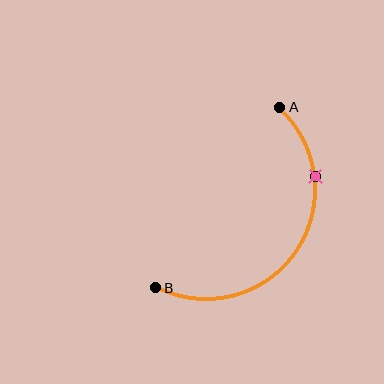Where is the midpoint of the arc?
The arc midpoint is the point on the curve farthest from the straight line joining A and B. It sits below and to the right of that line.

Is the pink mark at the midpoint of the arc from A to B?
No. The pink mark lies on the arc but is closer to endpoint A. The arc midpoint would be at the point on the curve equidistant along the arc from both A and B.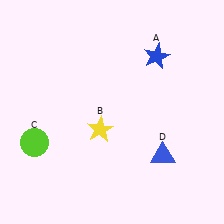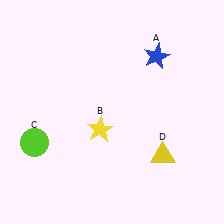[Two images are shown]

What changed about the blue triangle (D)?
In Image 1, D is blue. In Image 2, it changed to yellow.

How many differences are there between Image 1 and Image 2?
There is 1 difference between the two images.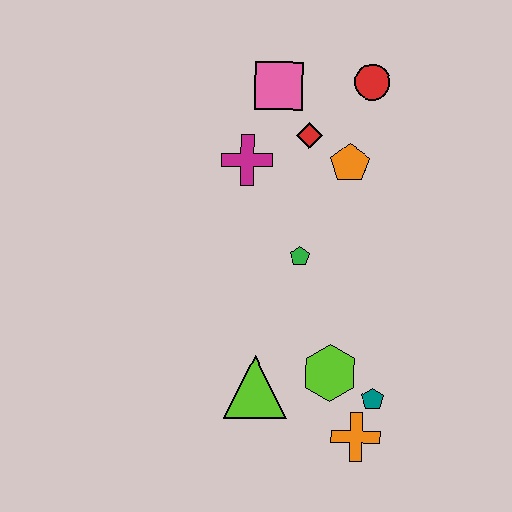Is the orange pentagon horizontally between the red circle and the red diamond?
Yes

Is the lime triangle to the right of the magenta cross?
Yes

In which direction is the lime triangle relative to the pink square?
The lime triangle is below the pink square.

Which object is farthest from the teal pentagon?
The pink square is farthest from the teal pentagon.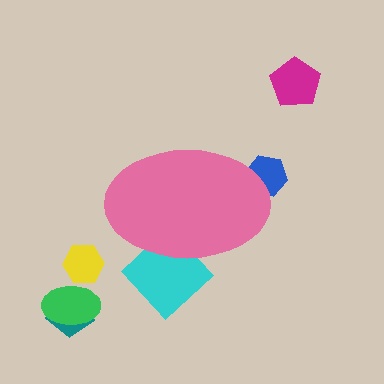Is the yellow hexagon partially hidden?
No, the yellow hexagon is fully visible.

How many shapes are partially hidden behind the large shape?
2 shapes are partially hidden.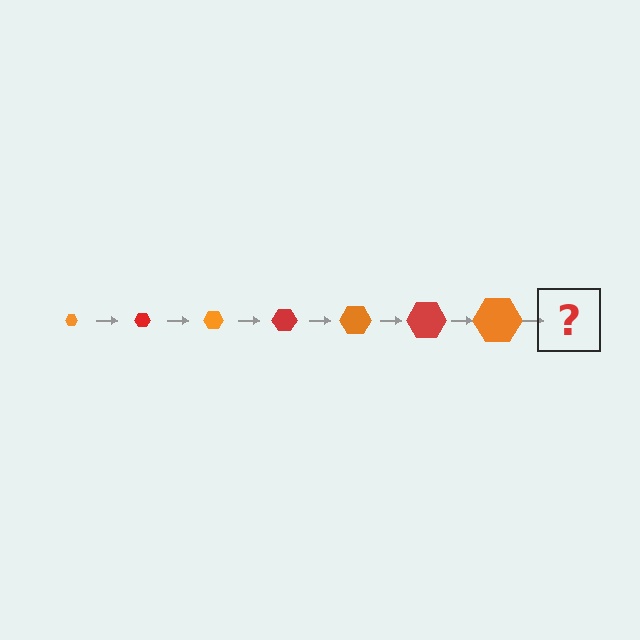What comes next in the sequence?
The next element should be a red hexagon, larger than the previous one.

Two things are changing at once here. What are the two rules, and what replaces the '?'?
The two rules are that the hexagon grows larger each step and the color cycles through orange and red. The '?' should be a red hexagon, larger than the previous one.